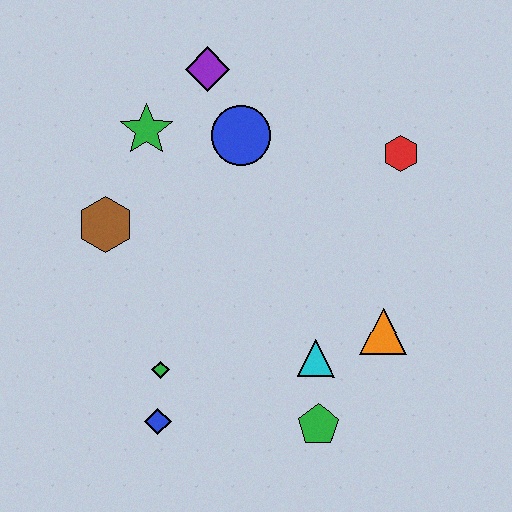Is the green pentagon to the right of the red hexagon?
No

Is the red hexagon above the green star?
No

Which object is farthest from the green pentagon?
The purple diamond is farthest from the green pentagon.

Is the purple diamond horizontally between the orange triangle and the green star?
Yes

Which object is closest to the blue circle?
The purple diamond is closest to the blue circle.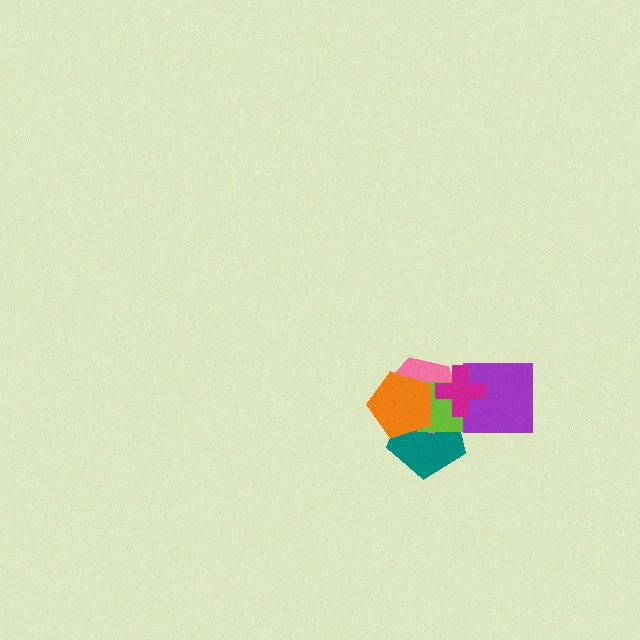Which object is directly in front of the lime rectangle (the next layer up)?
The orange pentagon is directly in front of the lime rectangle.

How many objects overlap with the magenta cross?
4 objects overlap with the magenta cross.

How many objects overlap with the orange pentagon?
3 objects overlap with the orange pentagon.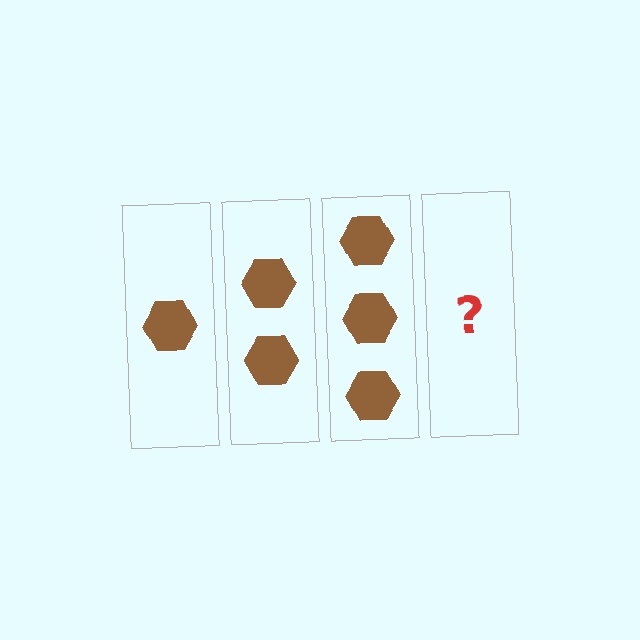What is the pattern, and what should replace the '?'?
The pattern is that each step adds one more hexagon. The '?' should be 4 hexagons.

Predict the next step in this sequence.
The next step is 4 hexagons.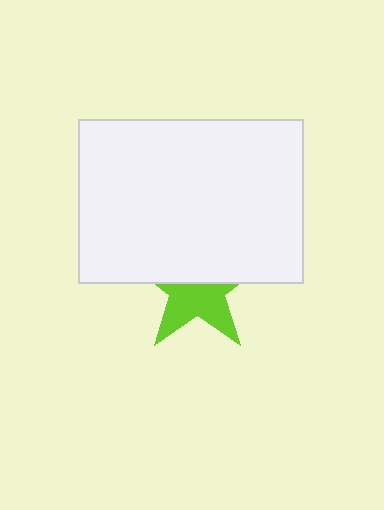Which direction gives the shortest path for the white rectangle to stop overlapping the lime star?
Moving up gives the shortest separation.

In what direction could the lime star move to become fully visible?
The lime star could move down. That would shift it out from behind the white rectangle entirely.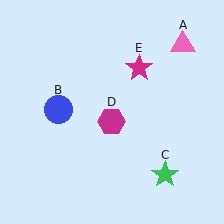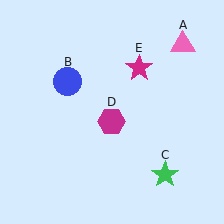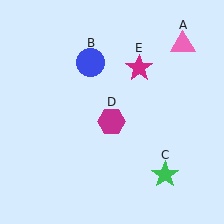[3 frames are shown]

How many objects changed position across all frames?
1 object changed position: blue circle (object B).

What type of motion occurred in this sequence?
The blue circle (object B) rotated clockwise around the center of the scene.